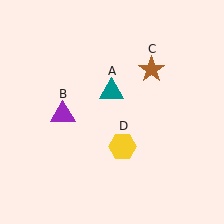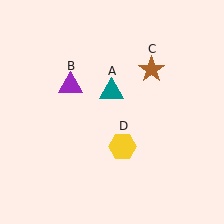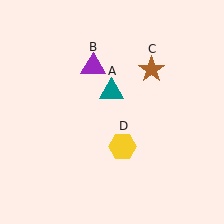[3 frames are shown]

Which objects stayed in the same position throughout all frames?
Teal triangle (object A) and brown star (object C) and yellow hexagon (object D) remained stationary.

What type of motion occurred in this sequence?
The purple triangle (object B) rotated clockwise around the center of the scene.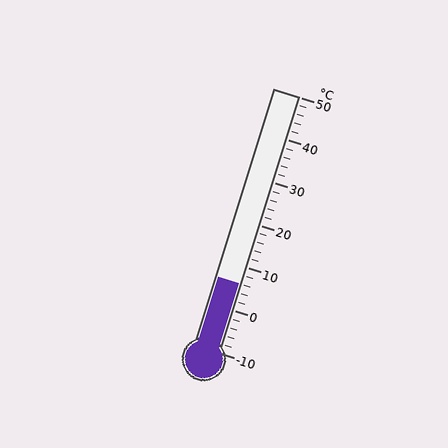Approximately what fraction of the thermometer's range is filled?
The thermometer is filled to approximately 25% of its range.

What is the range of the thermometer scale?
The thermometer scale ranges from -10°C to 50°C.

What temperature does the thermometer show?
The thermometer shows approximately 6°C.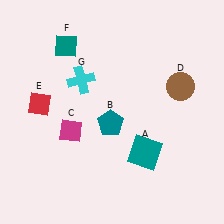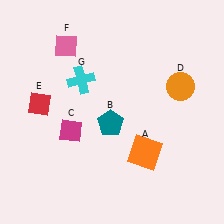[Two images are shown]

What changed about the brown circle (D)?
In Image 1, D is brown. In Image 2, it changed to orange.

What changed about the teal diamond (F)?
In Image 1, F is teal. In Image 2, it changed to pink.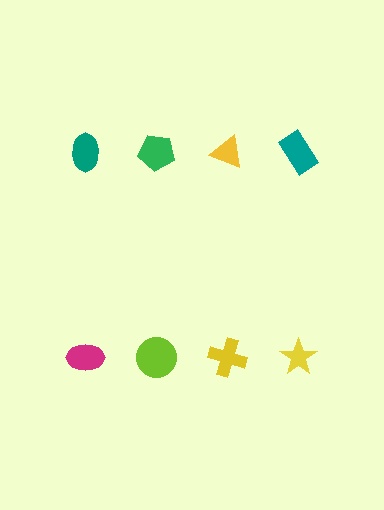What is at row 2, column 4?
A yellow star.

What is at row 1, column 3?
A yellow triangle.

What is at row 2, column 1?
A magenta ellipse.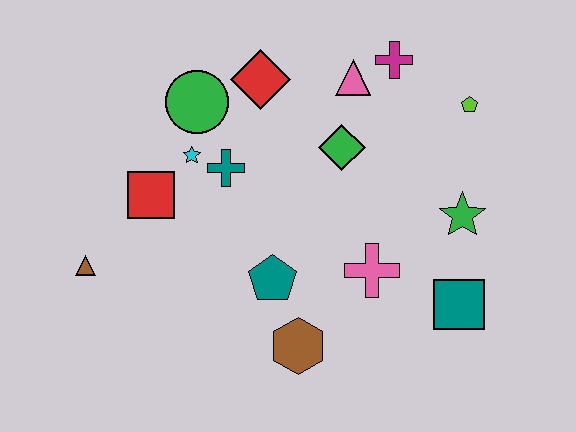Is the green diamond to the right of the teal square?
No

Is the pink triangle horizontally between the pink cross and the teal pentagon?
Yes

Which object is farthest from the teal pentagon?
The lime pentagon is farthest from the teal pentagon.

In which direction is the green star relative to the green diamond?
The green star is to the right of the green diamond.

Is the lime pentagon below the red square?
No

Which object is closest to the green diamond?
The pink triangle is closest to the green diamond.